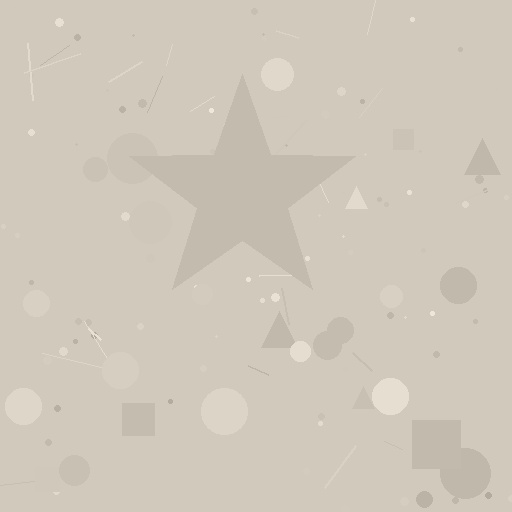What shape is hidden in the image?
A star is hidden in the image.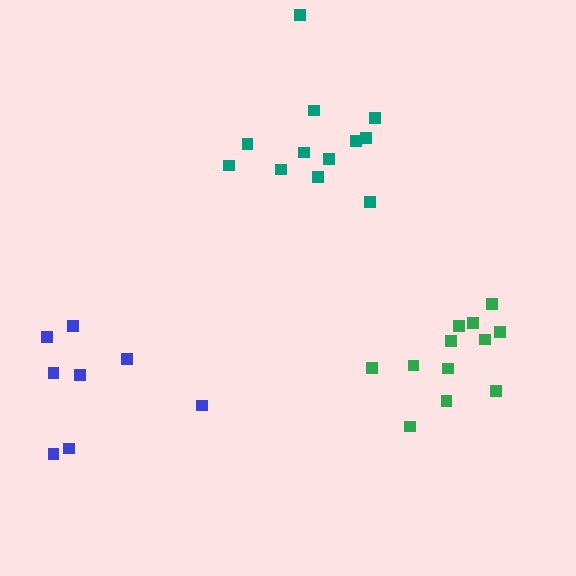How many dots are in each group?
Group 1: 12 dots, Group 2: 8 dots, Group 3: 12 dots (32 total).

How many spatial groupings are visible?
There are 3 spatial groupings.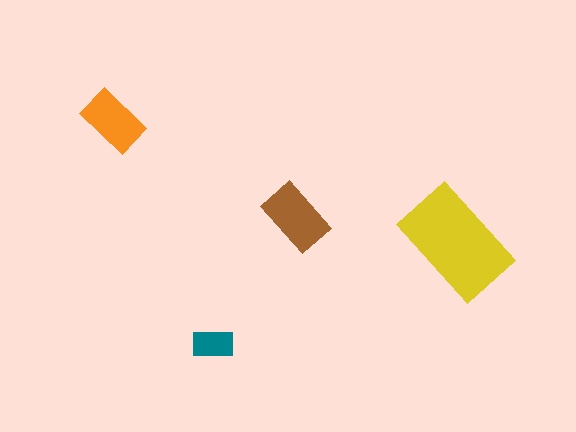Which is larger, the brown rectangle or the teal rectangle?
The brown one.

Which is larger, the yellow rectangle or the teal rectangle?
The yellow one.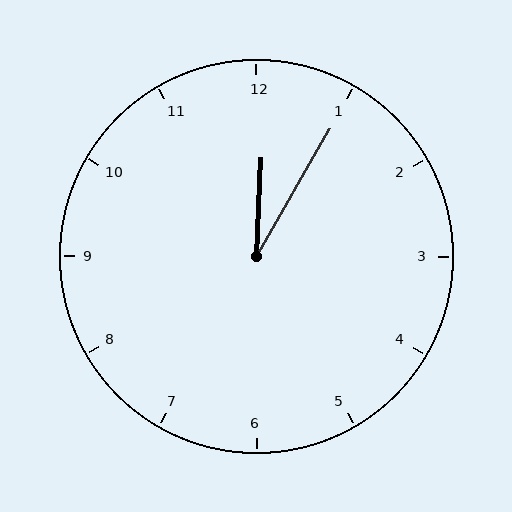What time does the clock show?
12:05.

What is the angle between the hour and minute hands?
Approximately 28 degrees.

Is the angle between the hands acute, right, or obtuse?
It is acute.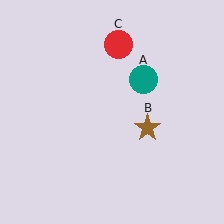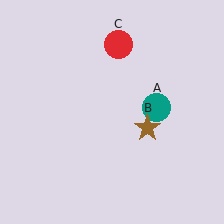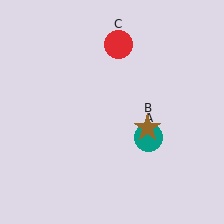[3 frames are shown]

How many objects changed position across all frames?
1 object changed position: teal circle (object A).